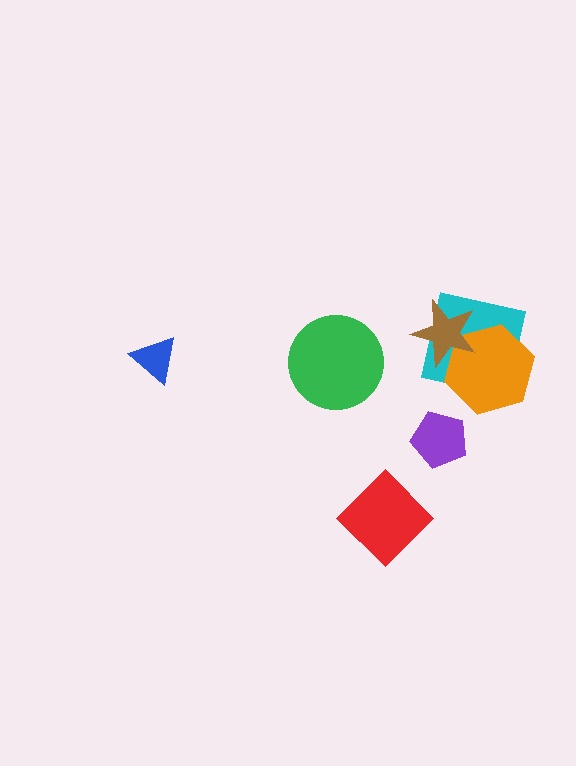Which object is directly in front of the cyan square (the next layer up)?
The orange hexagon is directly in front of the cyan square.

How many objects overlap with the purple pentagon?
0 objects overlap with the purple pentagon.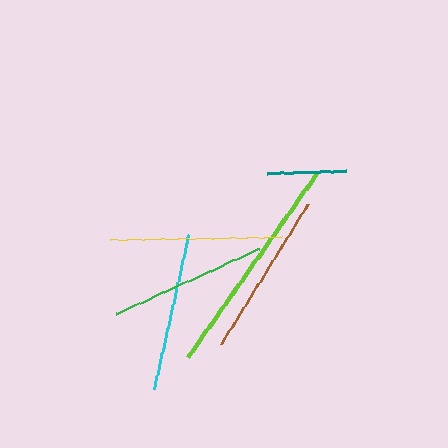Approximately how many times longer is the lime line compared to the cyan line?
The lime line is approximately 1.4 times the length of the cyan line.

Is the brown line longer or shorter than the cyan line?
The brown line is longer than the cyan line.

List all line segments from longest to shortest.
From longest to shortest: lime, yellow, brown, cyan, green, teal.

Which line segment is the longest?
The lime line is the longest at approximately 224 pixels.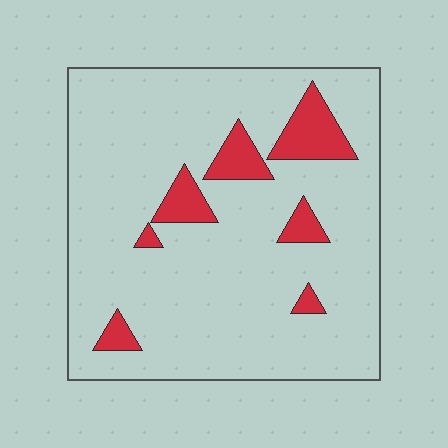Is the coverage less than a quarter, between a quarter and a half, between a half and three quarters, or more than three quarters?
Less than a quarter.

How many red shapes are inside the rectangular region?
7.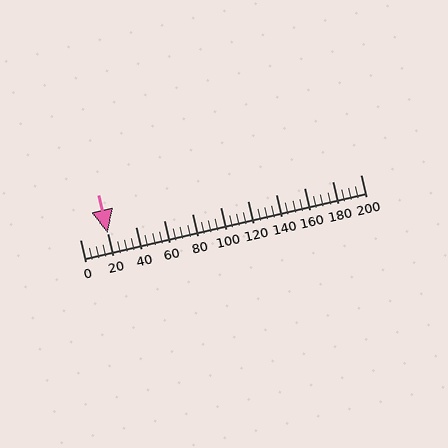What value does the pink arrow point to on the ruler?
The pink arrow points to approximately 20.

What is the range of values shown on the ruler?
The ruler shows values from 0 to 200.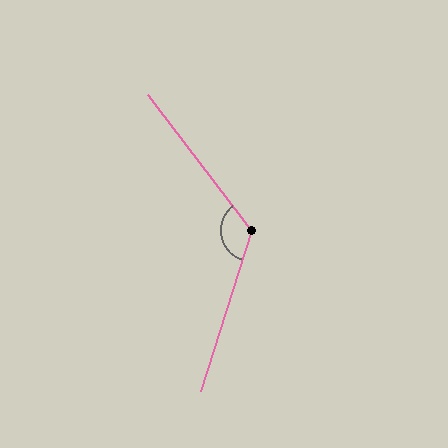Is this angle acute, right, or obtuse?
It is obtuse.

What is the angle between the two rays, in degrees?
Approximately 125 degrees.